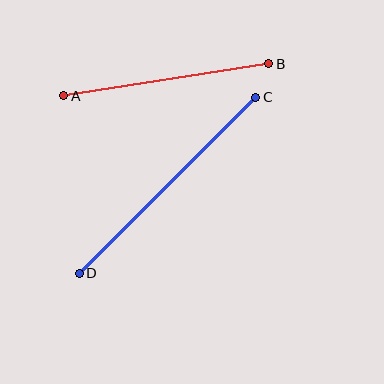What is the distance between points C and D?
The distance is approximately 249 pixels.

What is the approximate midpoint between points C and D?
The midpoint is at approximately (168, 185) pixels.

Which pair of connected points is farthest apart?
Points C and D are farthest apart.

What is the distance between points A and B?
The distance is approximately 208 pixels.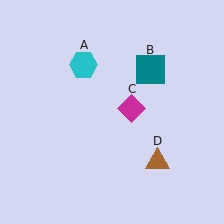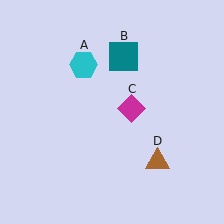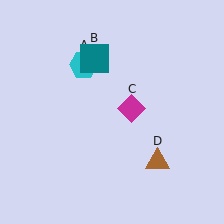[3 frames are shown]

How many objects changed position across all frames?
1 object changed position: teal square (object B).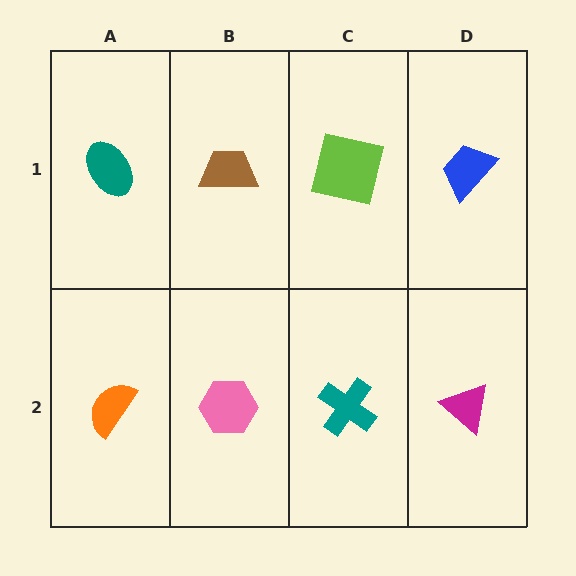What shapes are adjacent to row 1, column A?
An orange semicircle (row 2, column A), a brown trapezoid (row 1, column B).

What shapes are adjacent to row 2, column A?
A teal ellipse (row 1, column A), a pink hexagon (row 2, column B).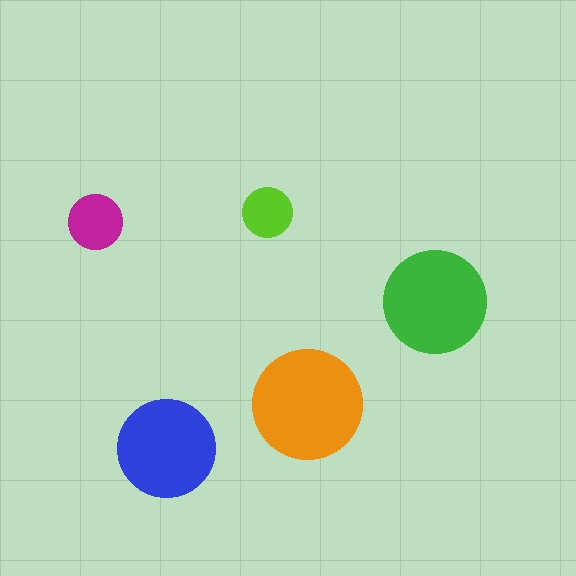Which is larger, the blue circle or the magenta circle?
The blue one.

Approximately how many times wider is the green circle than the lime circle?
About 2 times wider.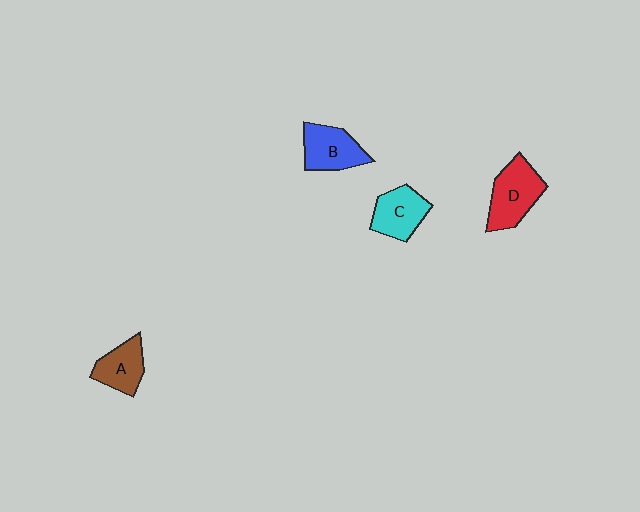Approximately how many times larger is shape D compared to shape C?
Approximately 1.2 times.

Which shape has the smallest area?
Shape A (brown).